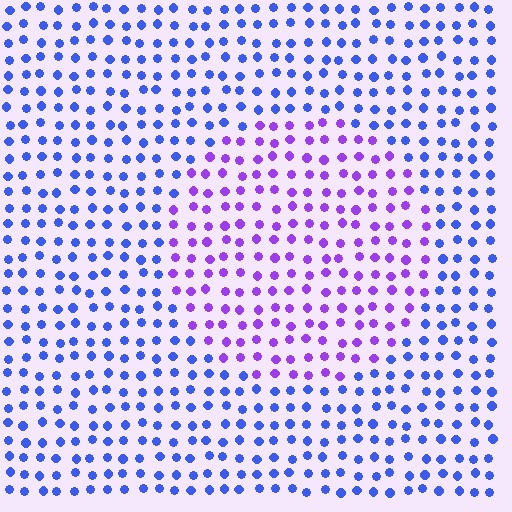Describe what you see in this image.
The image is filled with small blue elements in a uniform arrangement. A circle-shaped region is visible where the elements are tinted to a slightly different hue, forming a subtle color boundary.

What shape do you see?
I see a circle.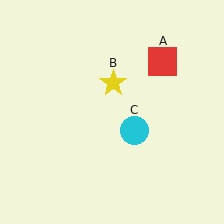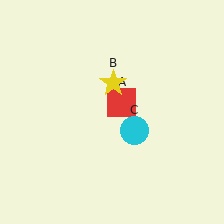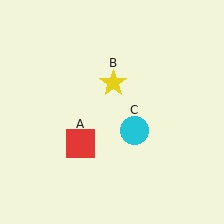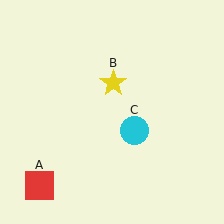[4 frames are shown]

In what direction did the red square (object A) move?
The red square (object A) moved down and to the left.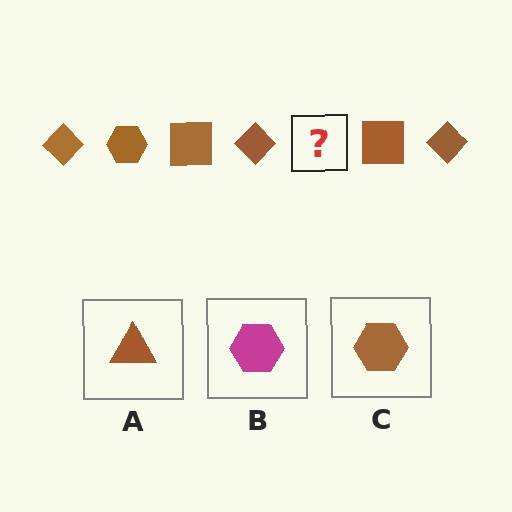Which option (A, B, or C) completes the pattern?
C.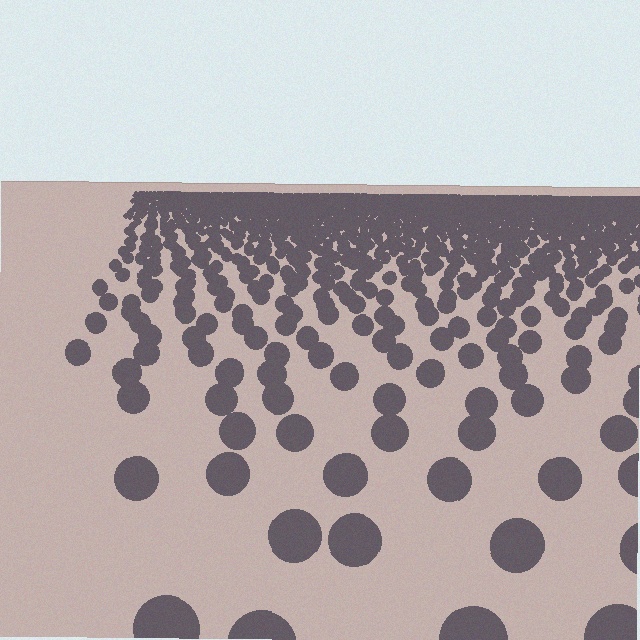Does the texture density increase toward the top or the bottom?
Density increases toward the top.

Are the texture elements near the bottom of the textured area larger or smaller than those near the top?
Larger. Near the bottom, elements are closer to the viewer and appear at a bigger on-screen size.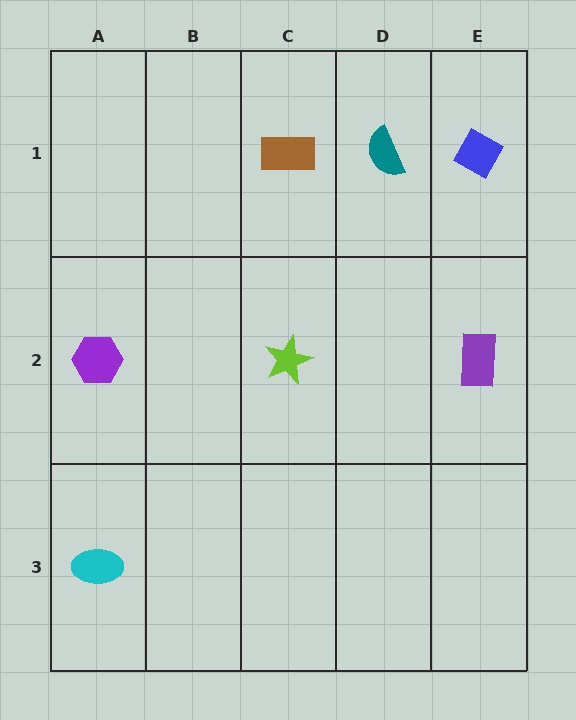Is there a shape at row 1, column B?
No, that cell is empty.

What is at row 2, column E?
A purple rectangle.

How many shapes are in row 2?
3 shapes.